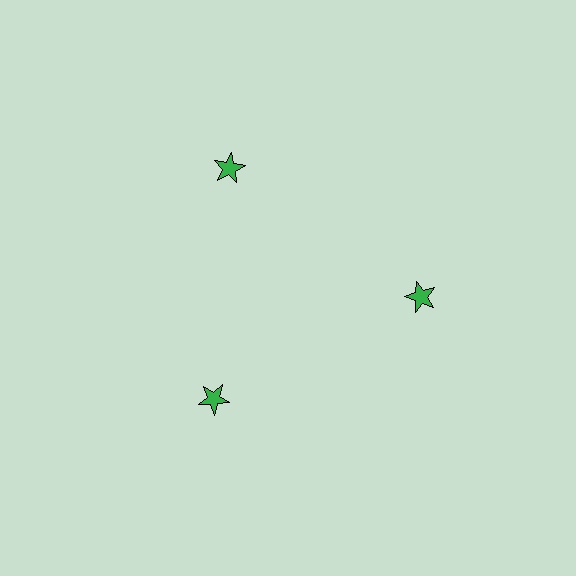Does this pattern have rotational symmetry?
Yes, this pattern has 3-fold rotational symmetry. It looks the same after rotating 120 degrees around the center.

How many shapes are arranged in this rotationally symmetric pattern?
There are 3 shapes, arranged in 3 groups of 1.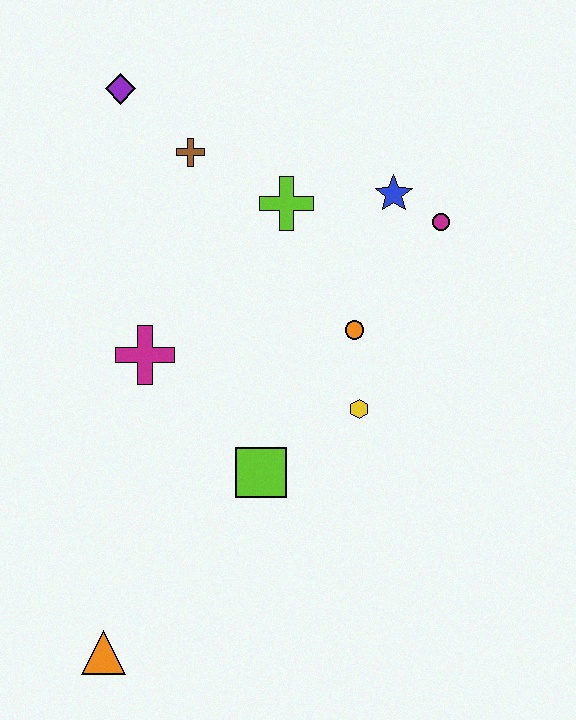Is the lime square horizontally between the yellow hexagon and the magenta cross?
Yes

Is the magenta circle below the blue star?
Yes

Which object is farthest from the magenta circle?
The orange triangle is farthest from the magenta circle.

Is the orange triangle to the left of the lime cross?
Yes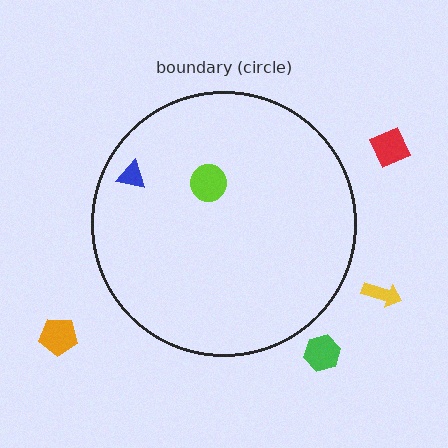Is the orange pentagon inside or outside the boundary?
Outside.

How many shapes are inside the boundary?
2 inside, 4 outside.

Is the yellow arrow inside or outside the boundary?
Outside.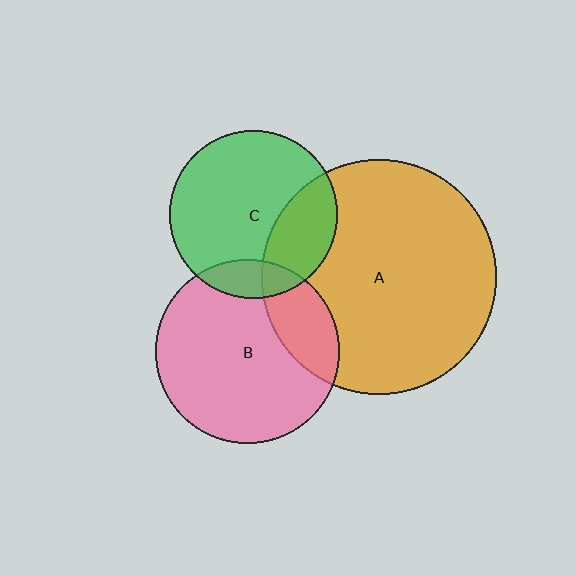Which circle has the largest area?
Circle A (orange).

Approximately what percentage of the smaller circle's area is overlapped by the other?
Approximately 20%.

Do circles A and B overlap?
Yes.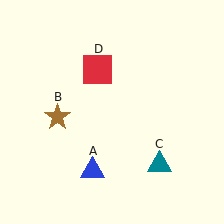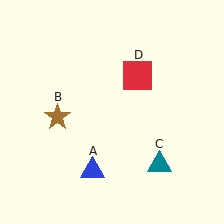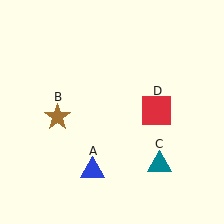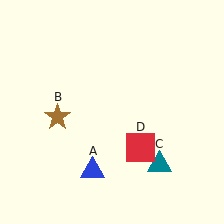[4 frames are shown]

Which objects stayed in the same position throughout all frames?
Blue triangle (object A) and brown star (object B) and teal triangle (object C) remained stationary.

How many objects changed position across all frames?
1 object changed position: red square (object D).